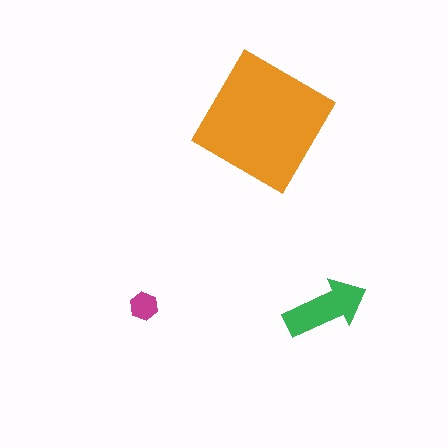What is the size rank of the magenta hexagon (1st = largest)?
3rd.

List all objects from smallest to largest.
The magenta hexagon, the green arrow, the orange diamond.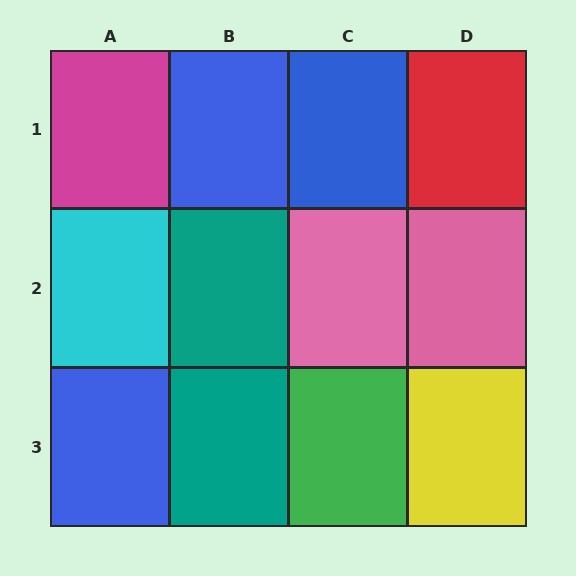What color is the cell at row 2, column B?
Teal.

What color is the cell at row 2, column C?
Pink.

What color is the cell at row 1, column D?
Red.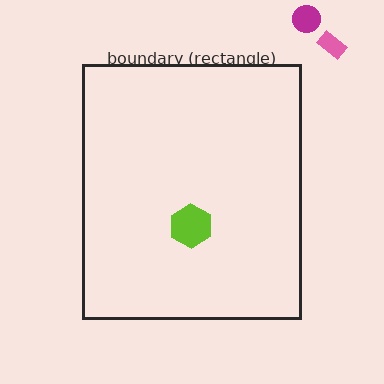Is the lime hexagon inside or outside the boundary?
Inside.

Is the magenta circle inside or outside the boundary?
Outside.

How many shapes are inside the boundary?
1 inside, 2 outside.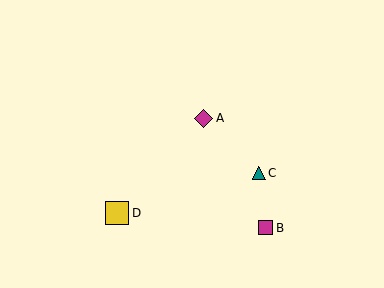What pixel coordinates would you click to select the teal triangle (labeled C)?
Click at (259, 173) to select the teal triangle C.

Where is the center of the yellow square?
The center of the yellow square is at (117, 213).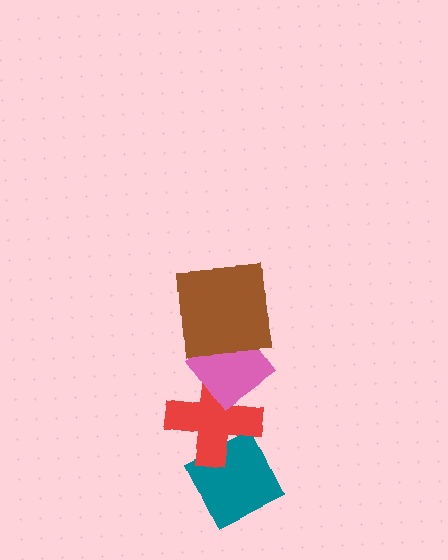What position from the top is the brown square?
The brown square is 1st from the top.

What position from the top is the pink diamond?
The pink diamond is 2nd from the top.